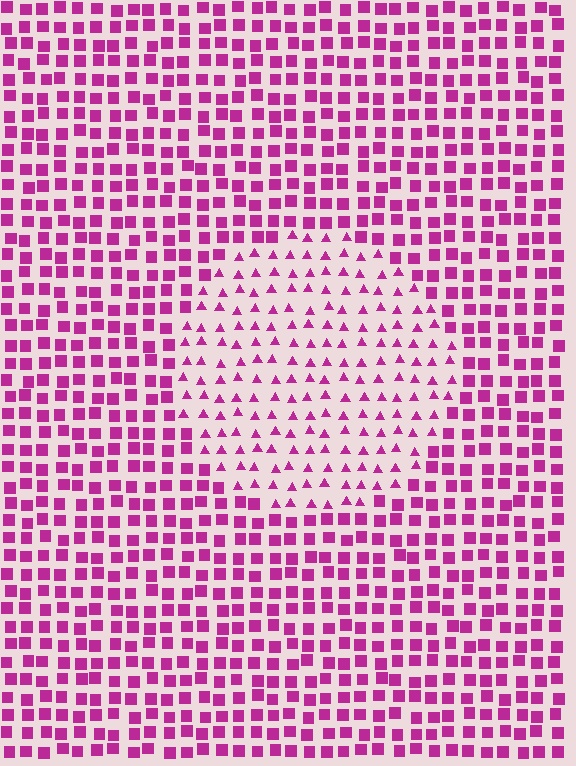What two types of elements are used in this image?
The image uses triangles inside the circle region and squares outside it.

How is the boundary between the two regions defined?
The boundary is defined by a change in element shape: triangles inside vs. squares outside. All elements share the same color and spacing.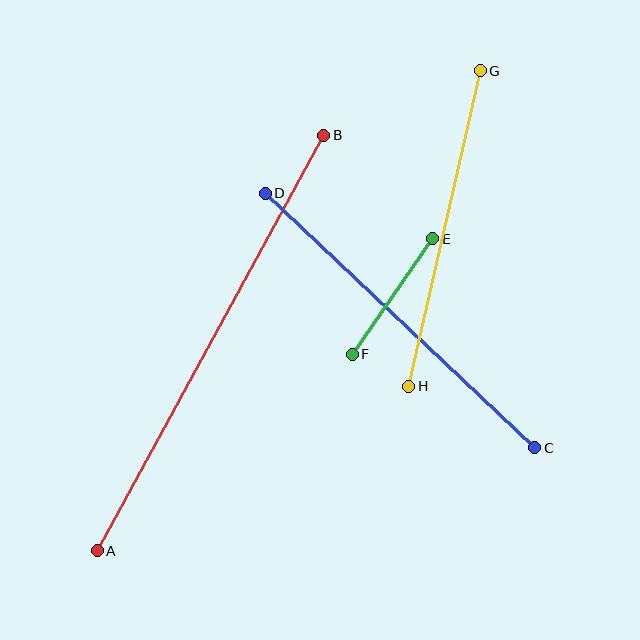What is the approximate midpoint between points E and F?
The midpoint is at approximately (392, 297) pixels.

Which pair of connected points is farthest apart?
Points A and B are farthest apart.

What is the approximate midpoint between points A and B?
The midpoint is at approximately (210, 343) pixels.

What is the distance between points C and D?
The distance is approximately 371 pixels.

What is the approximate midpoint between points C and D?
The midpoint is at approximately (400, 320) pixels.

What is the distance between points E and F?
The distance is approximately 141 pixels.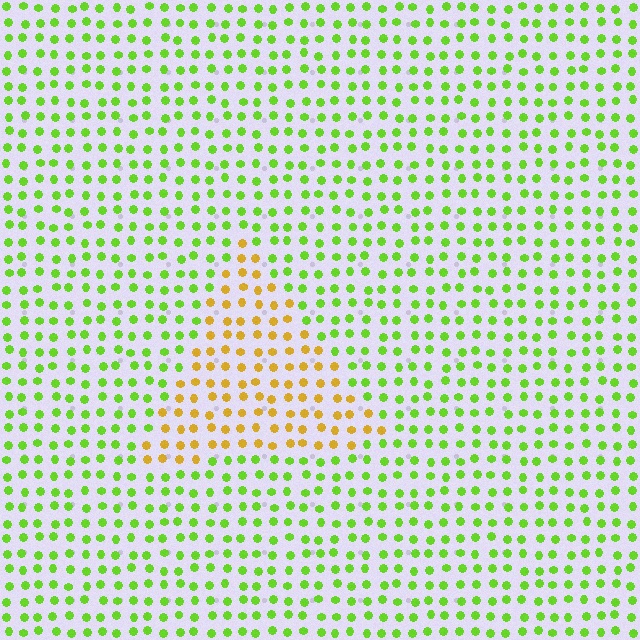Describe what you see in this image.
The image is filled with small lime elements in a uniform arrangement. A triangle-shaped region is visible where the elements are tinted to a slightly different hue, forming a subtle color boundary.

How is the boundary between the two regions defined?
The boundary is defined purely by a slight shift in hue (about 54 degrees). Spacing, size, and orientation are identical on both sides.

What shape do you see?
I see a triangle.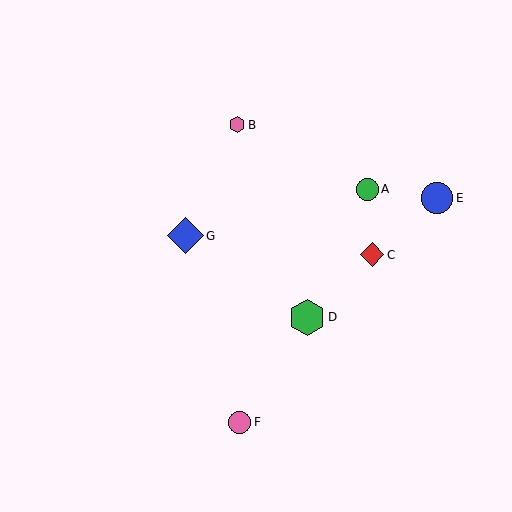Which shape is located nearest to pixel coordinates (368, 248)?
The red diamond (labeled C) at (372, 255) is nearest to that location.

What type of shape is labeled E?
Shape E is a blue circle.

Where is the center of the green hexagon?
The center of the green hexagon is at (307, 317).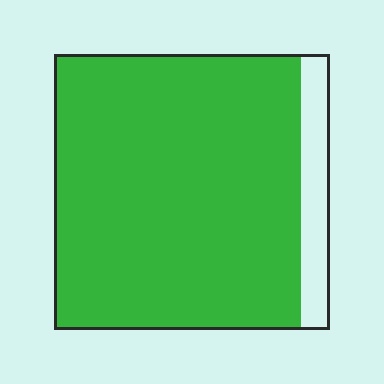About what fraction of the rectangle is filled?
About nine tenths (9/10).